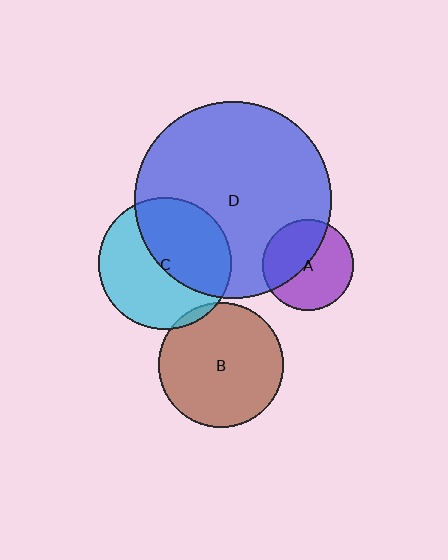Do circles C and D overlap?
Yes.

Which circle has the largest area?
Circle D (blue).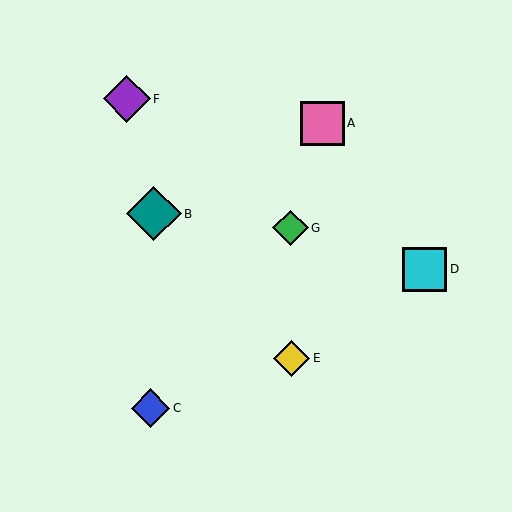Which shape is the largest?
The teal diamond (labeled B) is the largest.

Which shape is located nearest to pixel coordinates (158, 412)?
The blue diamond (labeled C) at (151, 408) is nearest to that location.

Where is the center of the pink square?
The center of the pink square is at (322, 123).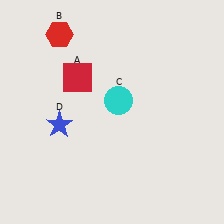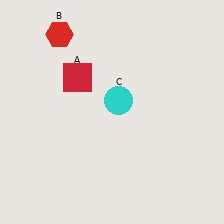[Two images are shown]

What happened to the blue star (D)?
The blue star (D) was removed in Image 2. It was in the bottom-left area of Image 1.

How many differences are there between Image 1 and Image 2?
There is 1 difference between the two images.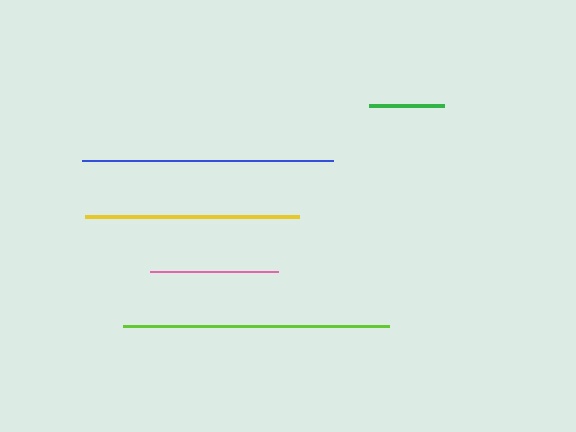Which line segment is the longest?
The lime line is the longest at approximately 266 pixels.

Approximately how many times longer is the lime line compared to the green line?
The lime line is approximately 3.6 times the length of the green line.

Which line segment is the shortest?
The green line is the shortest at approximately 75 pixels.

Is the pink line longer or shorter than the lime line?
The lime line is longer than the pink line.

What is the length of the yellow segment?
The yellow segment is approximately 214 pixels long.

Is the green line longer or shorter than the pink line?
The pink line is longer than the green line.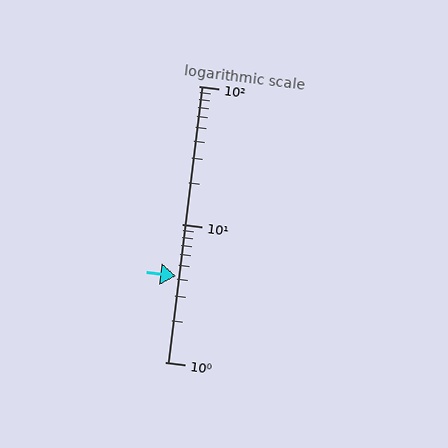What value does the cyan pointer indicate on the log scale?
The pointer indicates approximately 4.2.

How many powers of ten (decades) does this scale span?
The scale spans 2 decades, from 1 to 100.